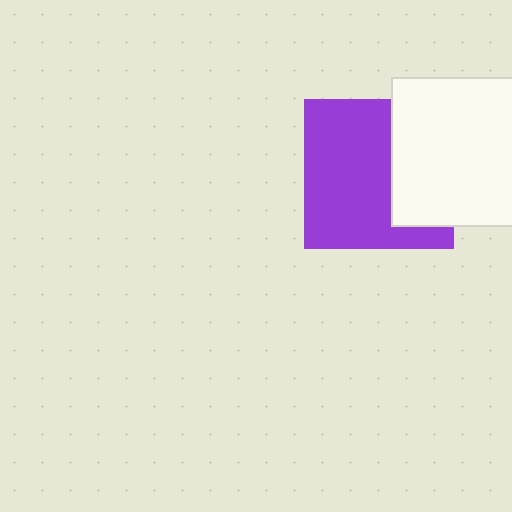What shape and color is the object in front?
The object in front is a white square.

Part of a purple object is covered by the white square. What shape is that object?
It is a square.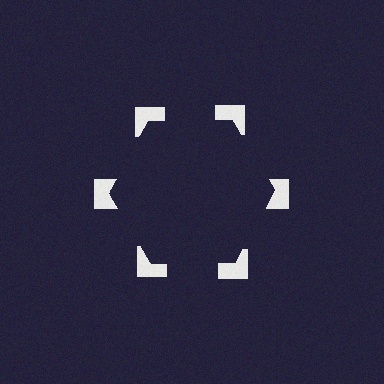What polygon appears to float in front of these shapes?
An illusory hexagon — its edges are inferred from the aligned wedge cuts in the notched squares, not physically drawn.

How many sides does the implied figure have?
6 sides.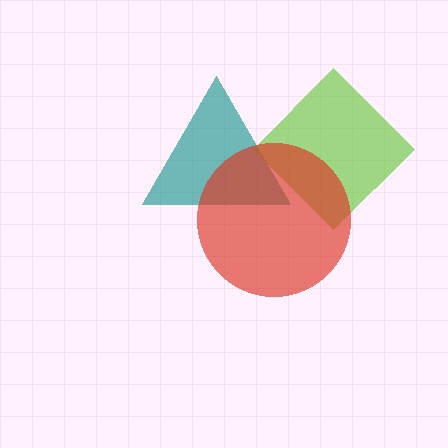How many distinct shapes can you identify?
There are 3 distinct shapes: a teal triangle, a lime diamond, a red circle.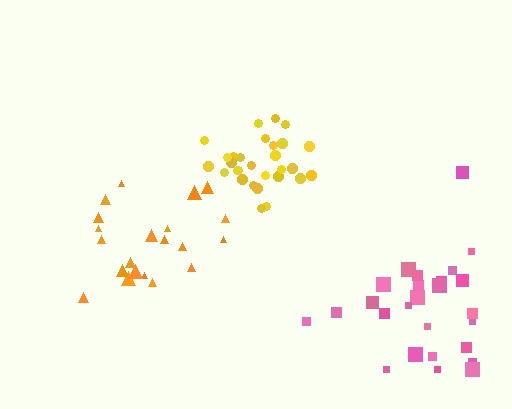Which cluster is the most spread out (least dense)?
Pink.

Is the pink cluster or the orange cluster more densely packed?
Orange.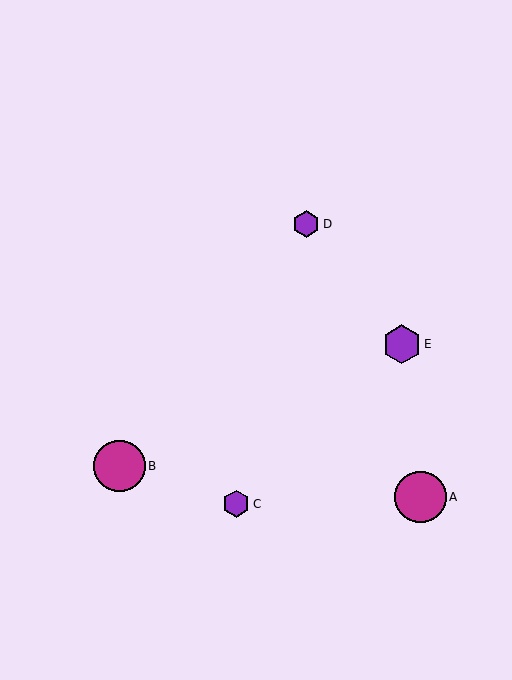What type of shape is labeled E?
Shape E is a purple hexagon.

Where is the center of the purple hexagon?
The center of the purple hexagon is at (402, 344).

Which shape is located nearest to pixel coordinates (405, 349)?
The purple hexagon (labeled E) at (402, 344) is nearest to that location.